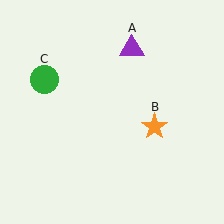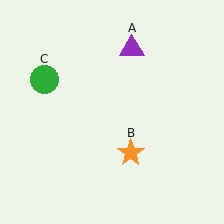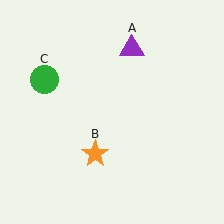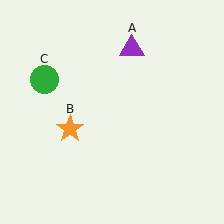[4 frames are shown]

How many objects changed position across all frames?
1 object changed position: orange star (object B).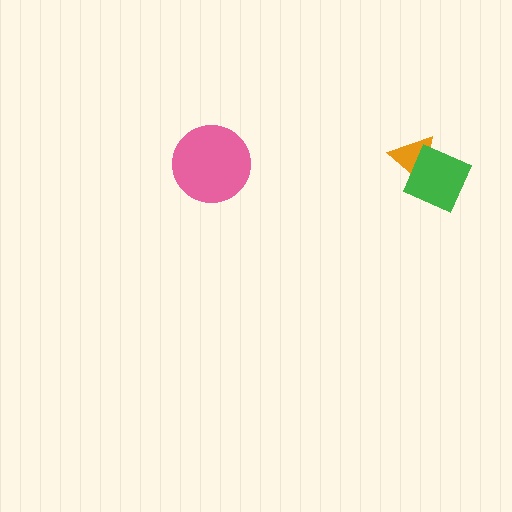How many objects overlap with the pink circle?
0 objects overlap with the pink circle.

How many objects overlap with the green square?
1 object overlaps with the green square.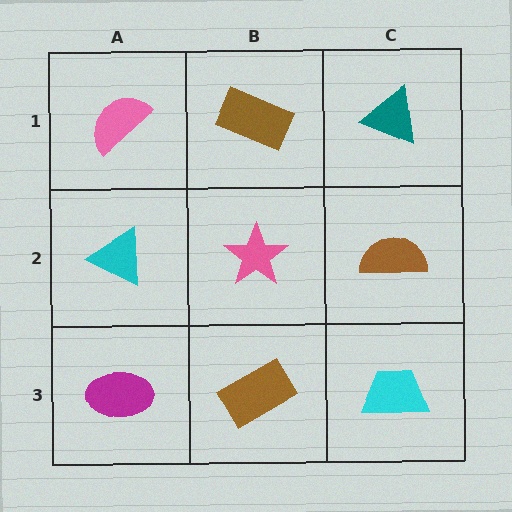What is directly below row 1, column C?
A brown semicircle.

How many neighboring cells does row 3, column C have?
2.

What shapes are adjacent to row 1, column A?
A cyan triangle (row 2, column A), a brown rectangle (row 1, column B).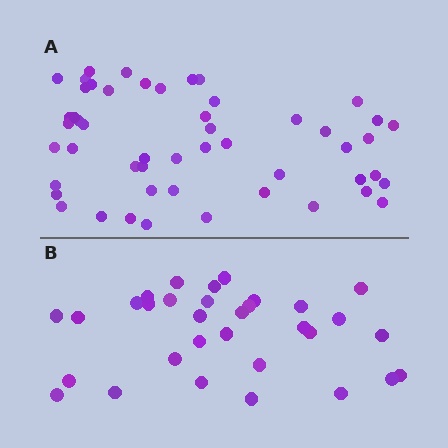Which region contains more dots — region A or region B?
Region A (the top region) has more dots.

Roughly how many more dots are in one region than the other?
Region A has approximately 20 more dots than region B.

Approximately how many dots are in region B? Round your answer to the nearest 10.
About 30 dots. (The exact count is 32, which rounds to 30.)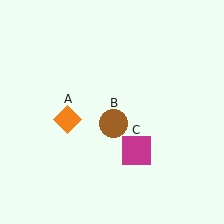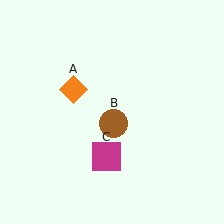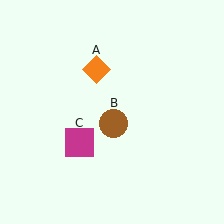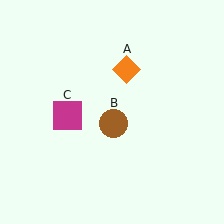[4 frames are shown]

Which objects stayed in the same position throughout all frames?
Brown circle (object B) remained stationary.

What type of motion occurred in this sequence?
The orange diamond (object A), magenta square (object C) rotated clockwise around the center of the scene.